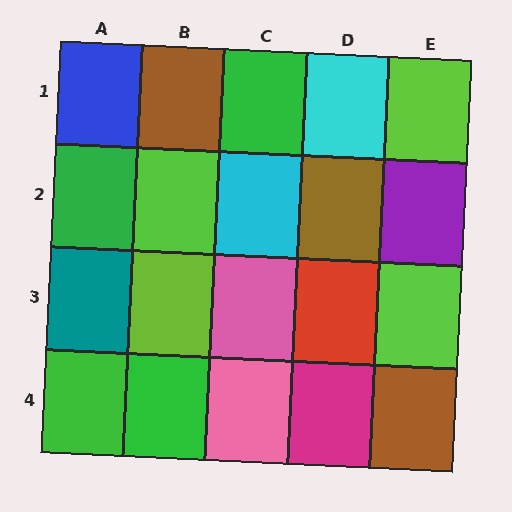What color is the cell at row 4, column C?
Pink.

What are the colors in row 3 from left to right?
Teal, lime, pink, red, lime.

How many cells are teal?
1 cell is teal.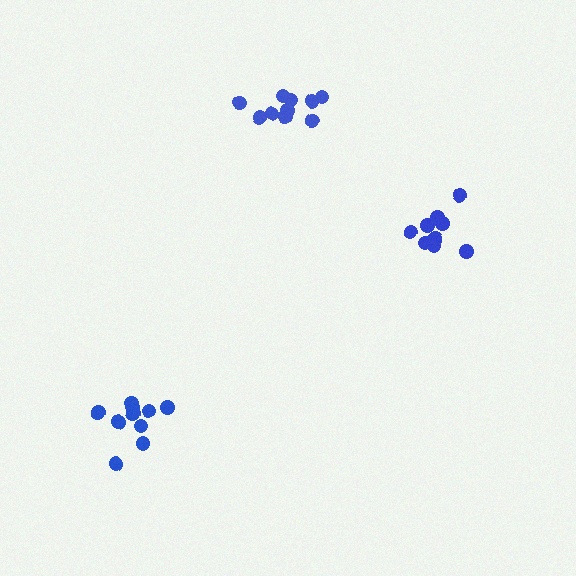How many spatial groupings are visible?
There are 3 spatial groupings.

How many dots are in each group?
Group 1: 10 dots, Group 2: 10 dots, Group 3: 10 dots (30 total).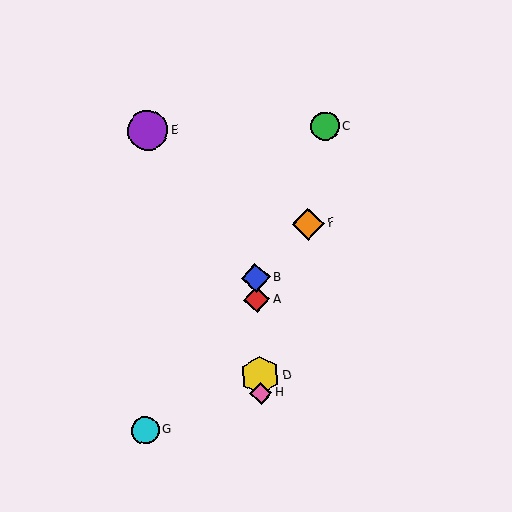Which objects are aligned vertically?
Objects A, B, D, H are aligned vertically.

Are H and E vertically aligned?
No, H is at x≈261 and E is at x≈148.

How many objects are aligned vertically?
4 objects (A, B, D, H) are aligned vertically.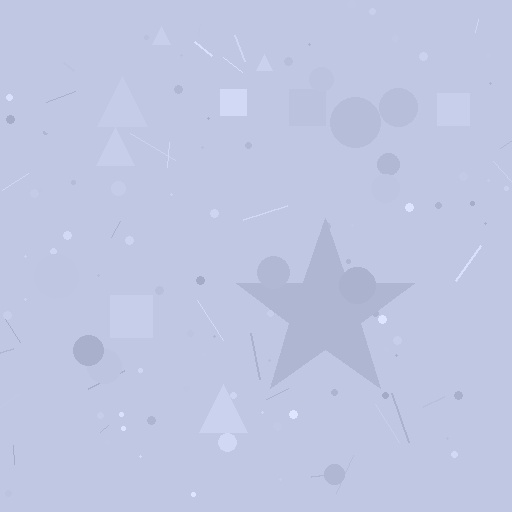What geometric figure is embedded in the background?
A star is embedded in the background.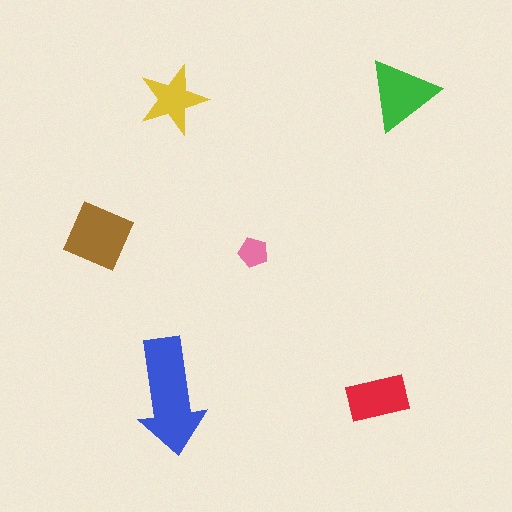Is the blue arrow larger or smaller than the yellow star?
Larger.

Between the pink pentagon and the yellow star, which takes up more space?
The yellow star.